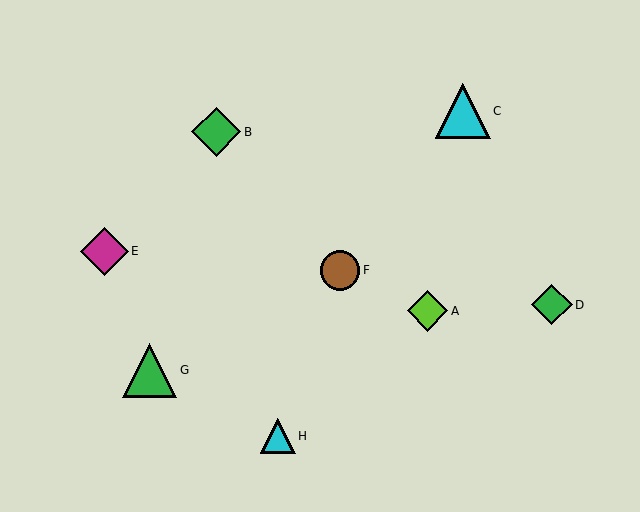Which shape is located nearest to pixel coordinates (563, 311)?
The green diamond (labeled D) at (552, 305) is nearest to that location.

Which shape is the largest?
The cyan triangle (labeled C) is the largest.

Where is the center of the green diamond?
The center of the green diamond is at (552, 305).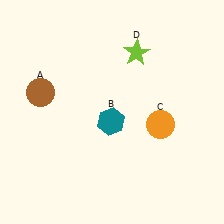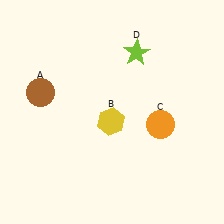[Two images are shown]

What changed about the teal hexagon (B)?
In Image 1, B is teal. In Image 2, it changed to yellow.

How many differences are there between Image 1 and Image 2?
There is 1 difference between the two images.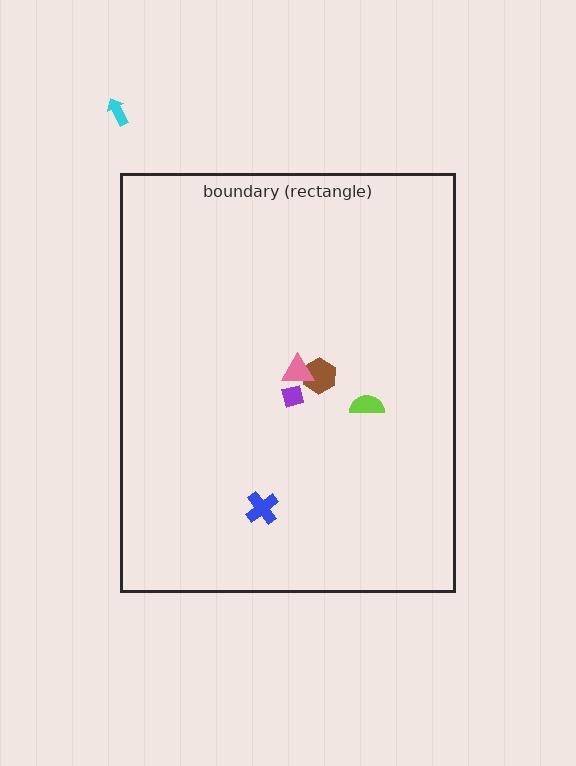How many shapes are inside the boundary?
5 inside, 1 outside.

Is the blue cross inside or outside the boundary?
Inside.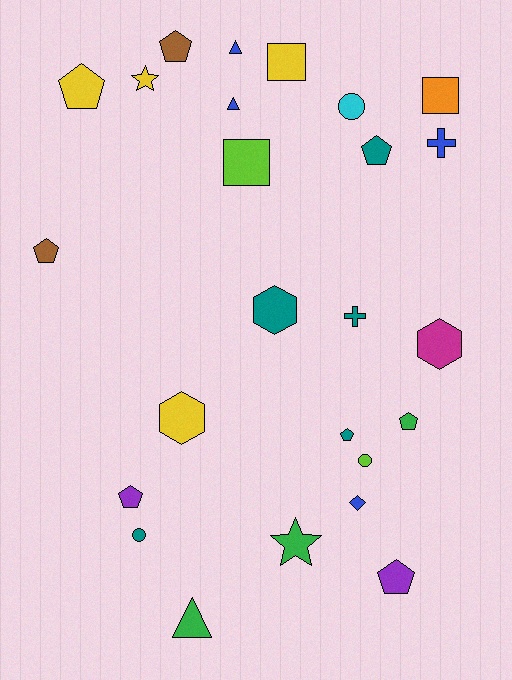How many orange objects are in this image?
There is 1 orange object.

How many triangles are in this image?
There are 3 triangles.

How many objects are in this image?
There are 25 objects.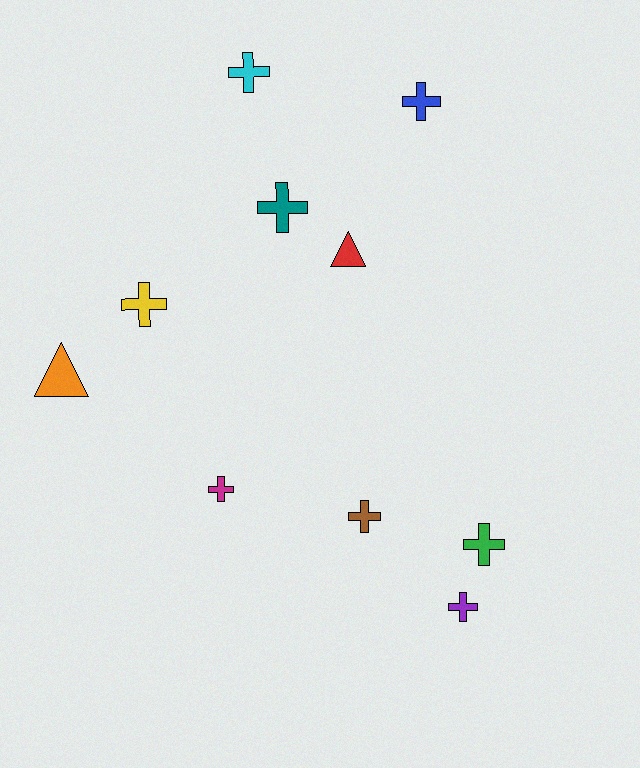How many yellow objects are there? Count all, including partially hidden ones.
There is 1 yellow object.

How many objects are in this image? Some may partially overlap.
There are 10 objects.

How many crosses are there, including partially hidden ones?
There are 8 crosses.